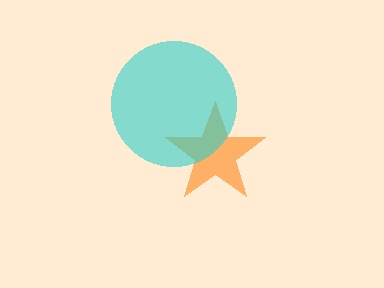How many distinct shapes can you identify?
There are 2 distinct shapes: an orange star, a cyan circle.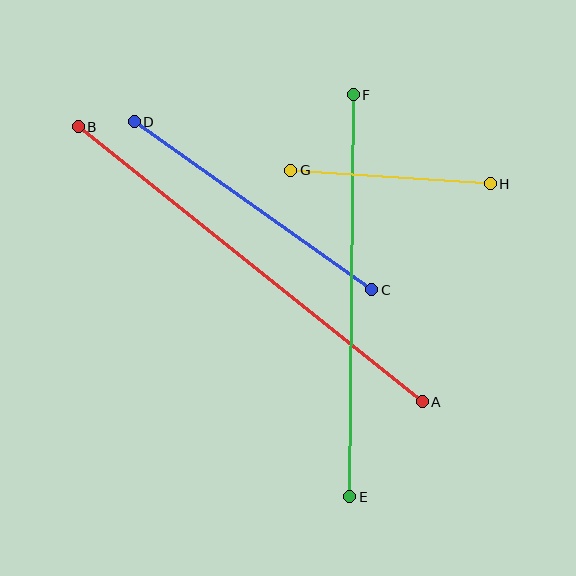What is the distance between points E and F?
The distance is approximately 402 pixels.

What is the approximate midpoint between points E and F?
The midpoint is at approximately (352, 296) pixels.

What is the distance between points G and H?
The distance is approximately 200 pixels.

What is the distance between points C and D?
The distance is approximately 291 pixels.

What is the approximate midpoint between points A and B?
The midpoint is at approximately (250, 264) pixels.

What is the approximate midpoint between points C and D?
The midpoint is at approximately (253, 206) pixels.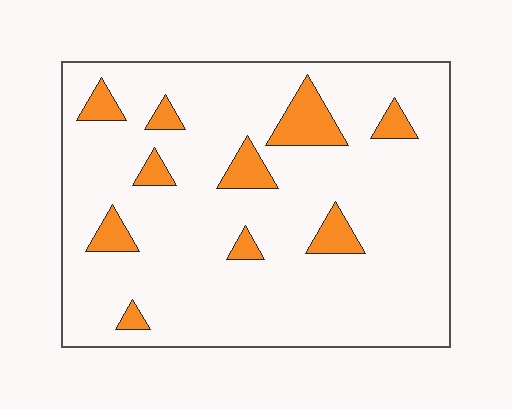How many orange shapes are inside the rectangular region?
10.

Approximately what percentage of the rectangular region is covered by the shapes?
Approximately 10%.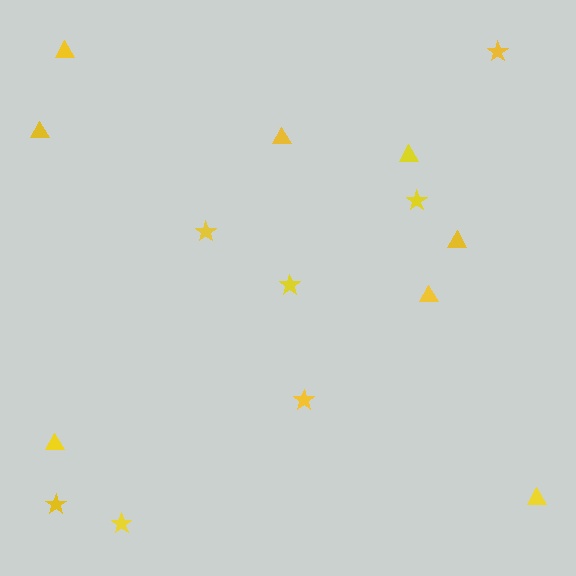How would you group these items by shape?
There are 2 groups: one group of triangles (8) and one group of stars (7).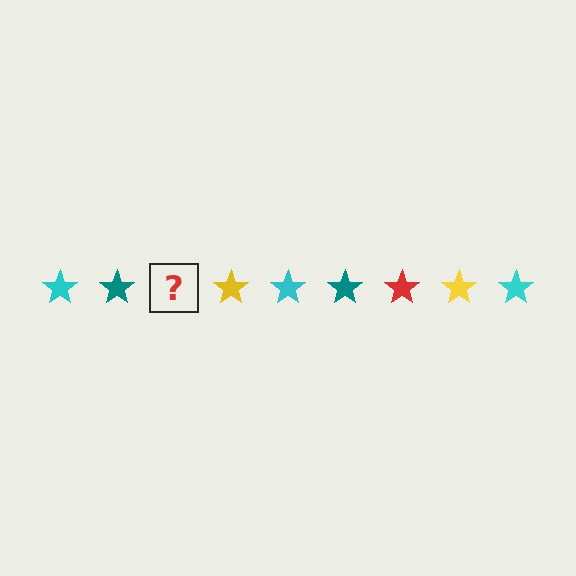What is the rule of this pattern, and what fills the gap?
The rule is that the pattern cycles through cyan, teal, red, yellow stars. The gap should be filled with a red star.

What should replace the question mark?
The question mark should be replaced with a red star.